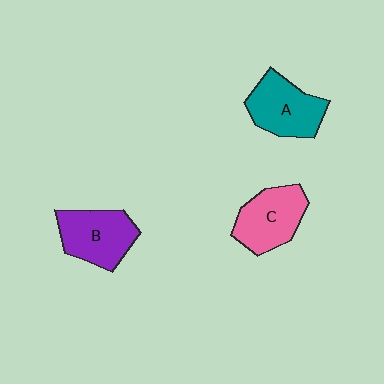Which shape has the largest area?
Shape B (purple).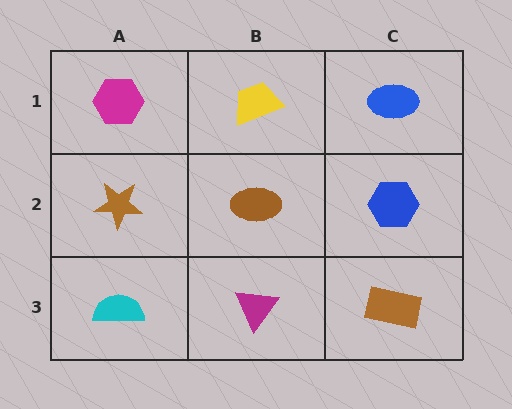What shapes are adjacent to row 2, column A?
A magenta hexagon (row 1, column A), a cyan semicircle (row 3, column A), a brown ellipse (row 2, column B).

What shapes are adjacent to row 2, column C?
A blue ellipse (row 1, column C), a brown rectangle (row 3, column C), a brown ellipse (row 2, column B).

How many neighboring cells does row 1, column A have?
2.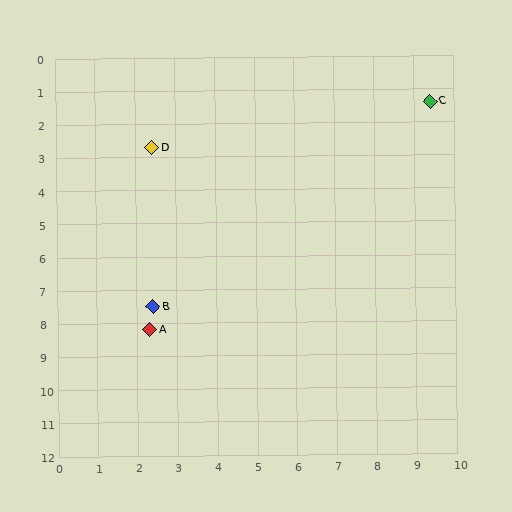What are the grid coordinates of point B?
Point B is at approximately (2.4, 7.5).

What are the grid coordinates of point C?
Point C is at approximately (9.4, 1.4).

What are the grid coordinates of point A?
Point A is at approximately (2.3, 8.2).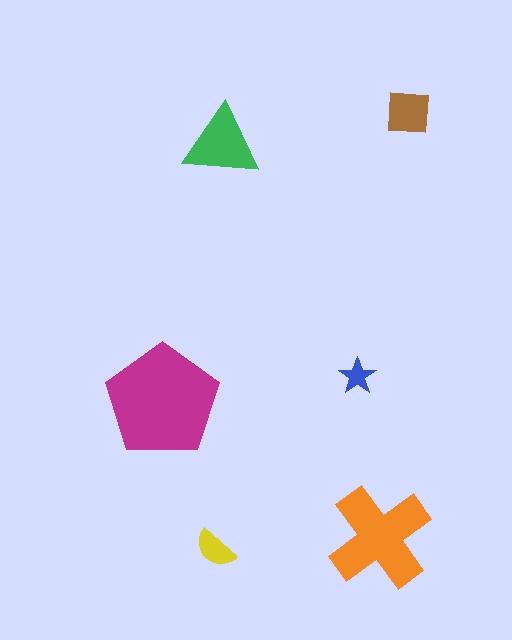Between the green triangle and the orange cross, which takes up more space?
The orange cross.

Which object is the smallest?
The blue star.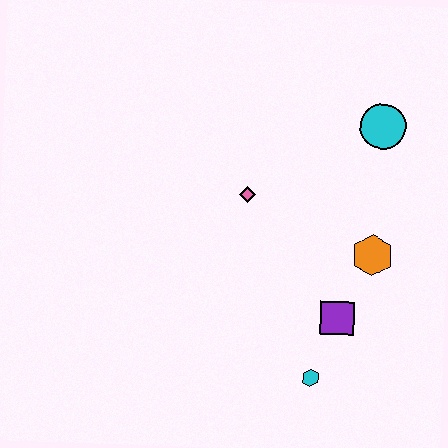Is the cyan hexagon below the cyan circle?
Yes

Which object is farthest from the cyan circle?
The cyan hexagon is farthest from the cyan circle.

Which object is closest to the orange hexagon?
The purple square is closest to the orange hexagon.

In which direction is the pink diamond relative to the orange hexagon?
The pink diamond is to the left of the orange hexagon.